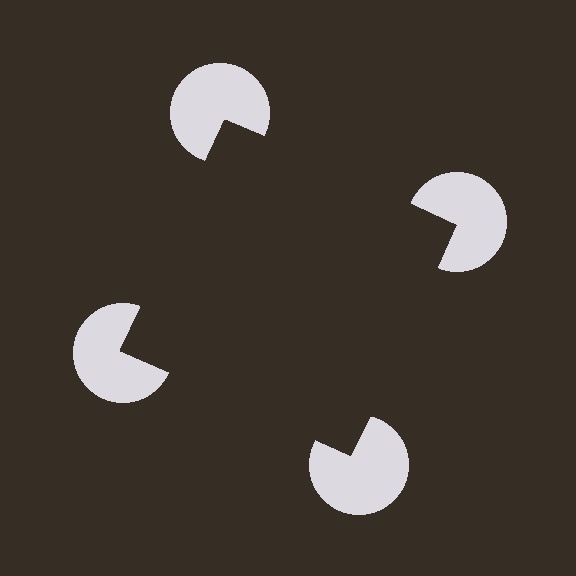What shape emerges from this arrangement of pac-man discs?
An illusory square — its edges are inferred from the aligned wedge cuts in the pac-man discs, not physically drawn.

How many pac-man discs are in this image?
There are 4 — one at each vertex of the illusory square.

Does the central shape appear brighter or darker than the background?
It typically appears slightly darker than the background, even though no actual brightness change is drawn.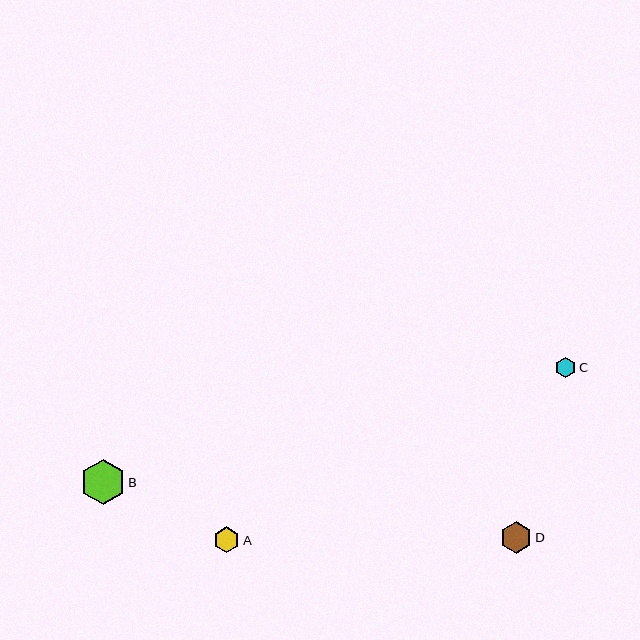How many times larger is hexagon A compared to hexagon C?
Hexagon A is approximately 1.3 times the size of hexagon C.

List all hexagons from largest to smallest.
From largest to smallest: B, D, A, C.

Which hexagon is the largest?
Hexagon B is the largest with a size of approximately 44 pixels.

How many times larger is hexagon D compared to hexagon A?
Hexagon D is approximately 1.2 times the size of hexagon A.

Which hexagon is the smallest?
Hexagon C is the smallest with a size of approximately 21 pixels.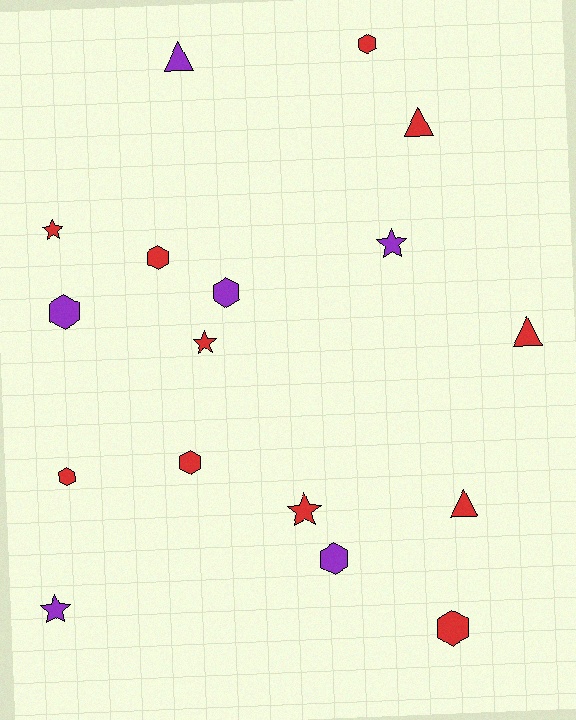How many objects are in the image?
There are 17 objects.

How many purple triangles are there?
There is 1 purple triangle.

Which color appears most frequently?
Red, with 11 objects.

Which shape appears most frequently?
Hexagon, with 8 objects.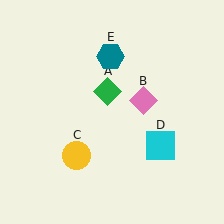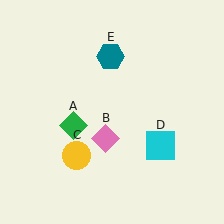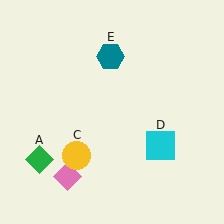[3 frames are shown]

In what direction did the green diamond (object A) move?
The green diamond (object A) moved down and to the left.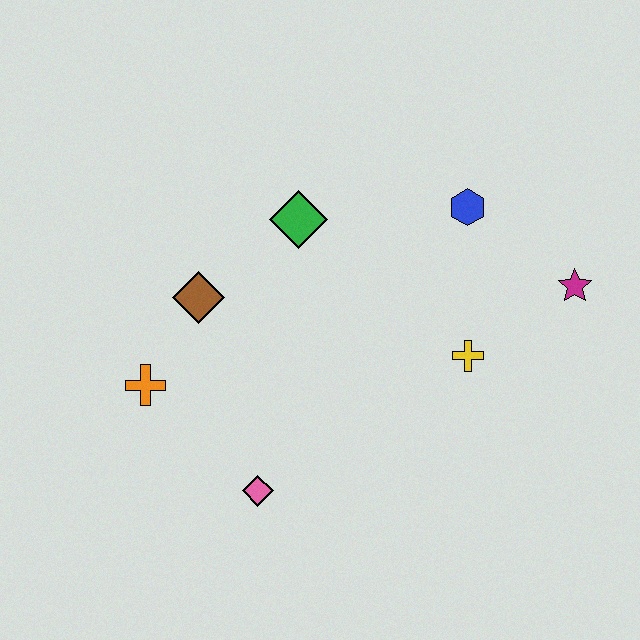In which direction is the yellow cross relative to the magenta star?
The yellow cross is to the left of the magenta star.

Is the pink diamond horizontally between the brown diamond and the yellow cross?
Yes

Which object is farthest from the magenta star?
The orange cross is farthest from the magenta star.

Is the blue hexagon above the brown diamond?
Yes